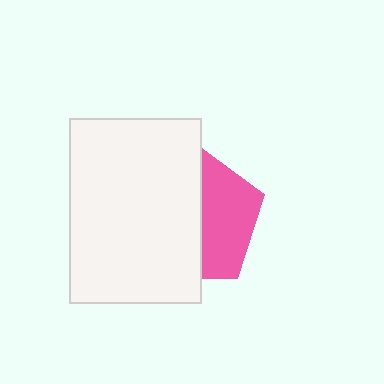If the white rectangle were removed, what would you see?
You would see the complete pink pentagon.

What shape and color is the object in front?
The object in front is a white rectangle.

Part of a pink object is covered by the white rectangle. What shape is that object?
It is a pentagon.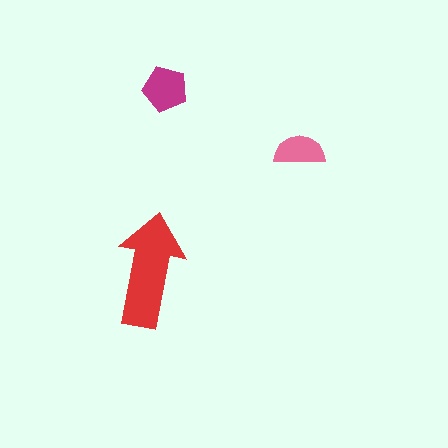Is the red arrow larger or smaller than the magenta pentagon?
Larger.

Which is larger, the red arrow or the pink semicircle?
The red arrow.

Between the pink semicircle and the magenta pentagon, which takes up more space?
The magenta pentagon.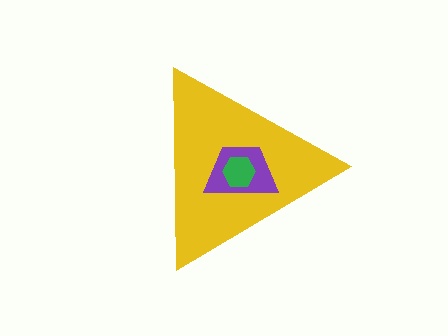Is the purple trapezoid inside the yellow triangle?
Yes.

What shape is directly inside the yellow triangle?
The purple trapezoid.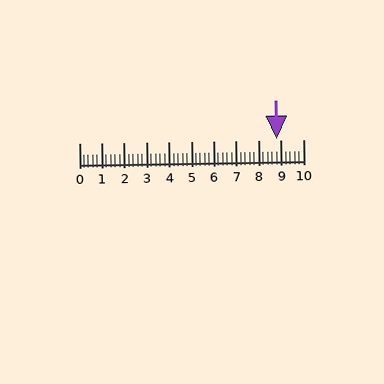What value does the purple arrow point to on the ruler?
The purple arrow points to approximately 8.8.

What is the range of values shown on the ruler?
The ruler shows values from 0 to 10.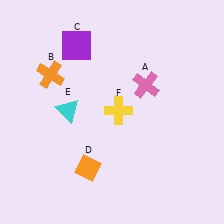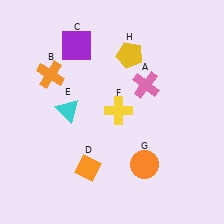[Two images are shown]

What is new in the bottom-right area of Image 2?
An orange circle (G) was added in the bottom-right area of Image 2.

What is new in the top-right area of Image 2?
A yellow pentagon (H) was added in the top-right area of Image 2.